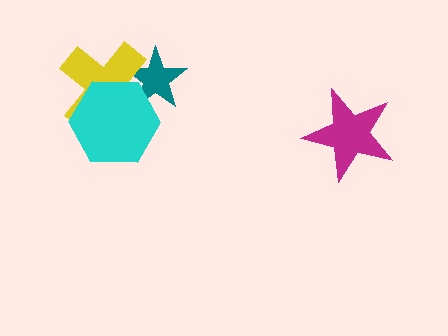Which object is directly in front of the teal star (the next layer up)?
The yellow cross is directly in front of the teal star.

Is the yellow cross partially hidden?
Yes, it is partially covered by another shape.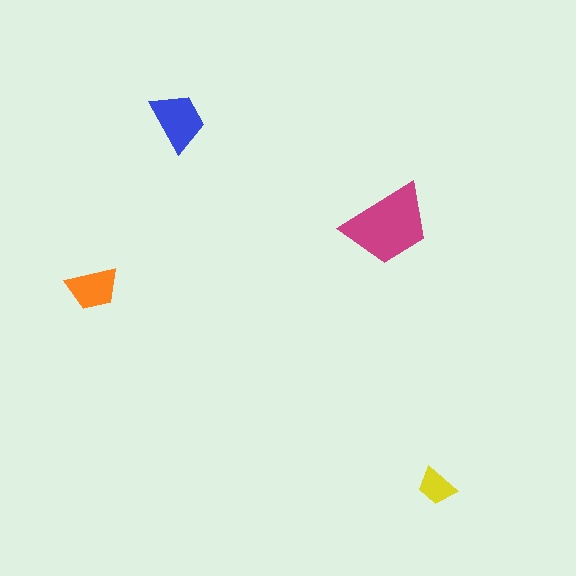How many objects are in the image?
There are 4 objects in the image.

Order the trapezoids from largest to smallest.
the magenta one, the blue one, the orange one, the yellow one.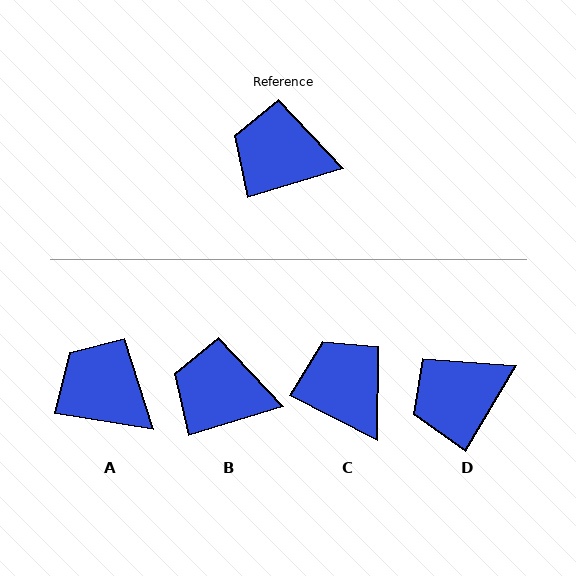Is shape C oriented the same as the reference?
No, it is off by about 44 degrees.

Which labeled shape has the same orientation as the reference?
B.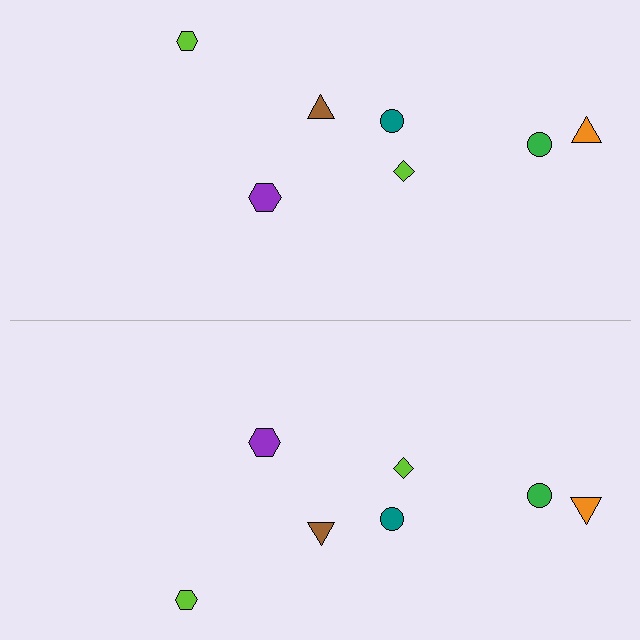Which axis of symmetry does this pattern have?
The pattern has a horizontal axis of symmetry running through the center of the image.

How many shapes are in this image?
There are 14 shapes in this image.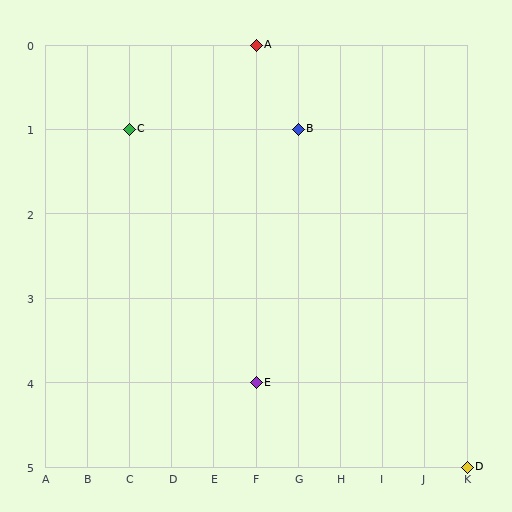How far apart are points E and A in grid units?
Points E and A are 4 rows apart.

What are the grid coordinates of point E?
Point E is at grid coordinates (F, 4).